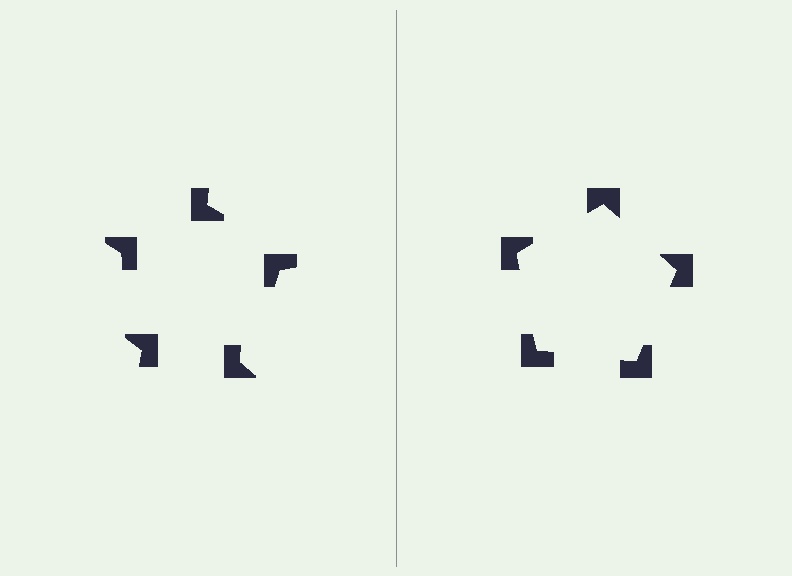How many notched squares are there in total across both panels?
10 — 5 on each side.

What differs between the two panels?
The notched squares are positioned identically on both sides; only the wedge orientations differ. On the right they align to a pentagon; on the left they are misaligned.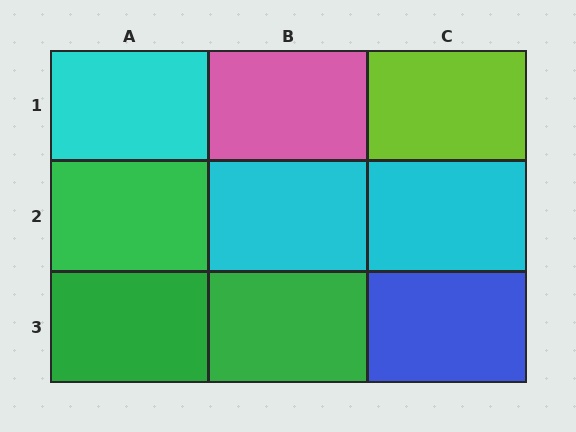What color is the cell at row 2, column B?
Cyan.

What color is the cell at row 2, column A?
Green.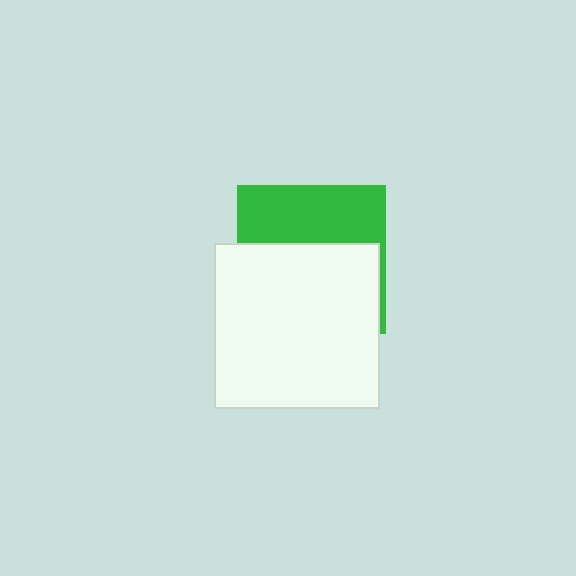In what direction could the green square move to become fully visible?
The green square could move up. That would shift it out from behind the white square entirely.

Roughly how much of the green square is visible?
A small part of it is visible (roughly 42%).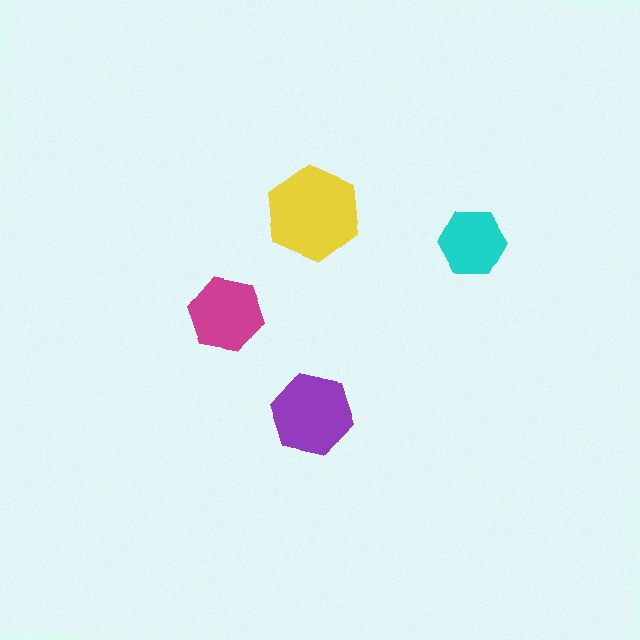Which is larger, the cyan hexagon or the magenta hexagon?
The magenta one.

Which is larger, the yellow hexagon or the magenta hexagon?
The yellow one.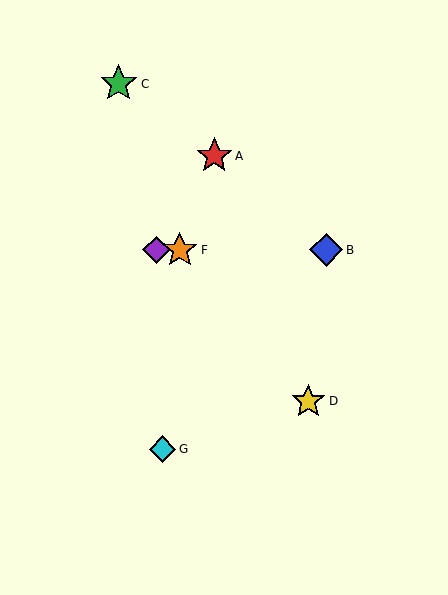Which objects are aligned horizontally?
Objects B, E, F are aligned horizontally.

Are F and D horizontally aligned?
No, F is at y≈250 and D is at y≈401.